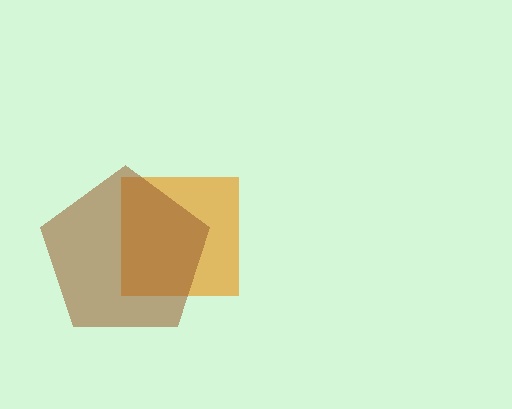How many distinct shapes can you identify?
There are 2 distinct shapes: an orange square, a brown pentagon.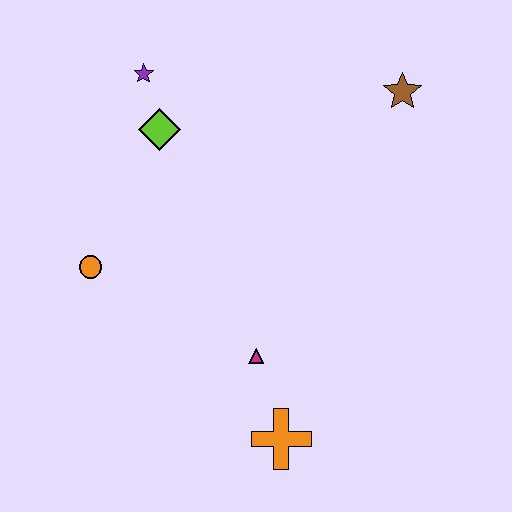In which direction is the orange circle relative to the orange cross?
The orange circle is to the left of the orange cross.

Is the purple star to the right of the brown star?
No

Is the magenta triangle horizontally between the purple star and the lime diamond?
No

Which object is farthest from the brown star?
The orange cross is farthest from the brown star.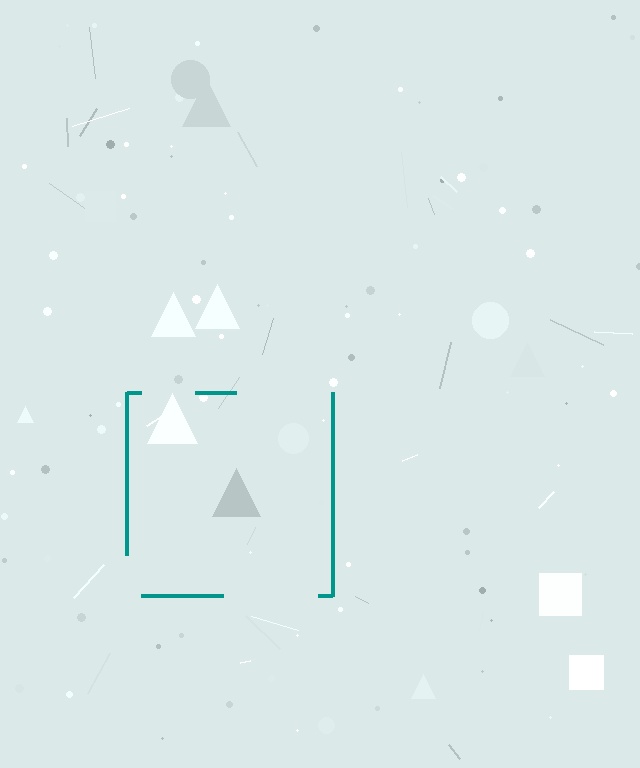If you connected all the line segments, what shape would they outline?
They would outline a square.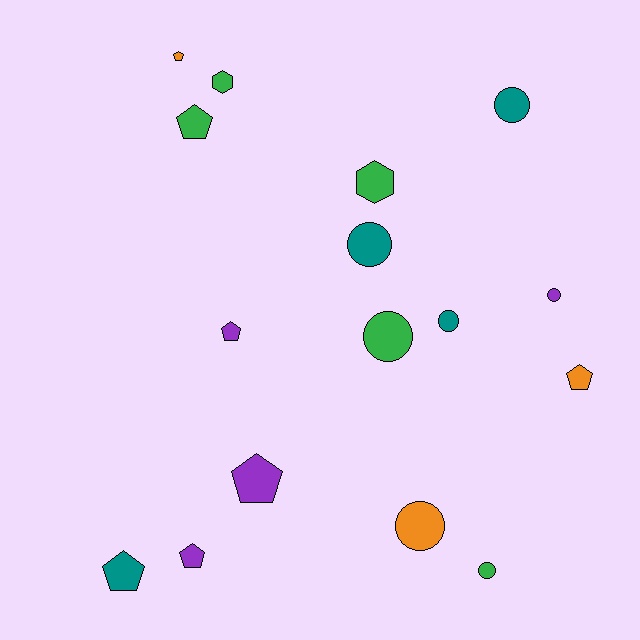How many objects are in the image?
There are 16 objects.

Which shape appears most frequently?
Circle, with 7 objects.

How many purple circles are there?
There is 1 purple circle.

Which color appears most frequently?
Green, with 5 objects.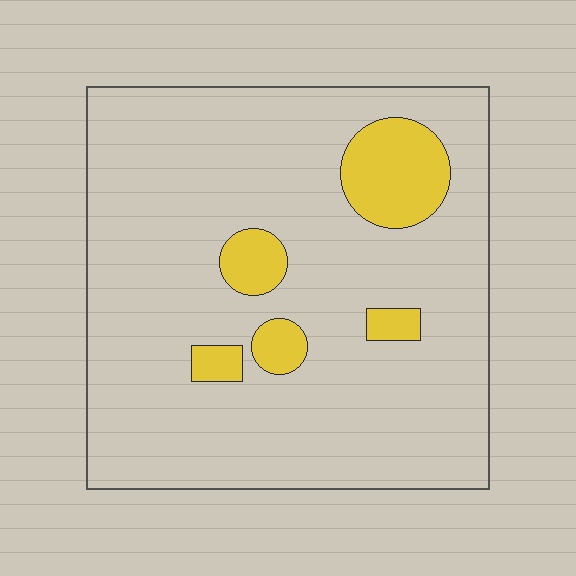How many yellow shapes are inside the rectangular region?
5.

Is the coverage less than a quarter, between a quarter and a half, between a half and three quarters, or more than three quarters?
Less than a quarter.